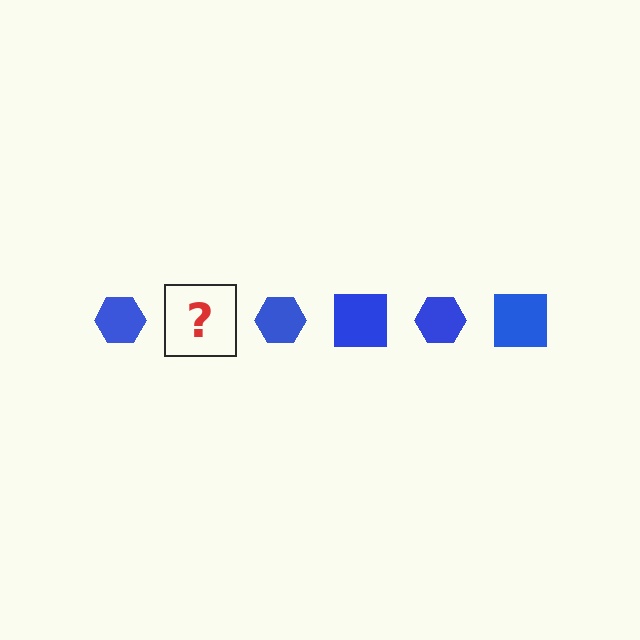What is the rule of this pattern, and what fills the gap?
The rule is that the pattern cycles through hexagon, square shapes in blue. The gap should be filled with a blue square.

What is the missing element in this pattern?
The missing element is a blue square.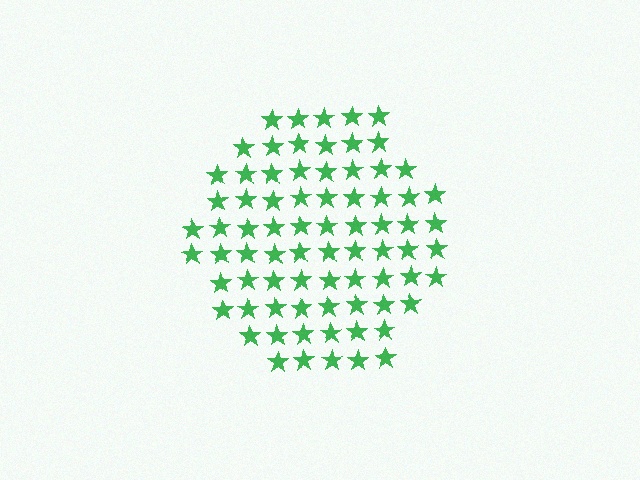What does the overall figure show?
The overall figure shows a hexagon.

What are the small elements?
The small elements are stars.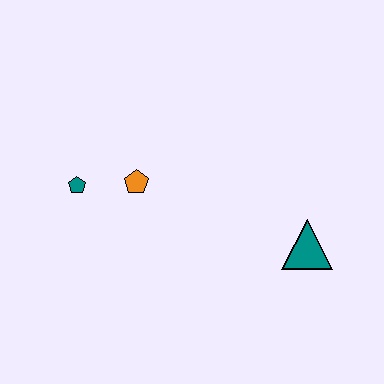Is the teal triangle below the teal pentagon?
Yes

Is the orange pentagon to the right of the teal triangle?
No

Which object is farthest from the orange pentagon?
The teal triangle is farthest from the orange pentagon.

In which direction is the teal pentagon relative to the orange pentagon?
The teal pentagon is to the left of the orange pentagon.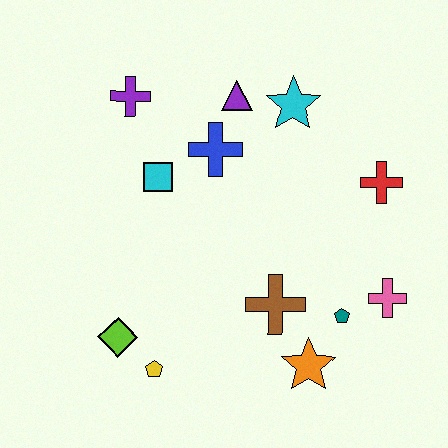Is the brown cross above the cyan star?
No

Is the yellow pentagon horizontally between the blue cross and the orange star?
No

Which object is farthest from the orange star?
The purple cross is farthest from the orange star.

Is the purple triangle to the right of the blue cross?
Yes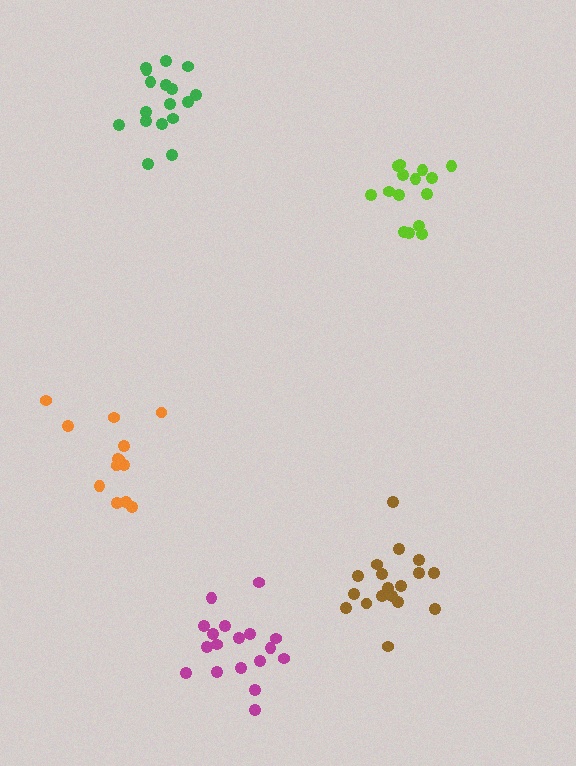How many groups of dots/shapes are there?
There are 5 groups.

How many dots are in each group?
Group 1: 18 dots, Group 2: 18 dots, Group 3: 13 dots, Group 4: 15 dots, Group 5: 17 dots (81 total).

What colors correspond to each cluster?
The clusters are colored: brown, magenta, orange, lime, green.